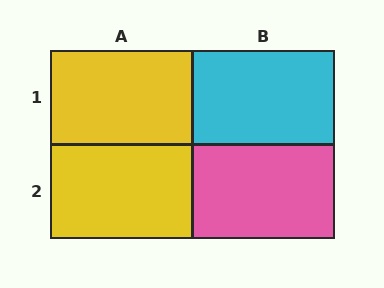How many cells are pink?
1 cell is pink.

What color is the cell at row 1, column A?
Yellow.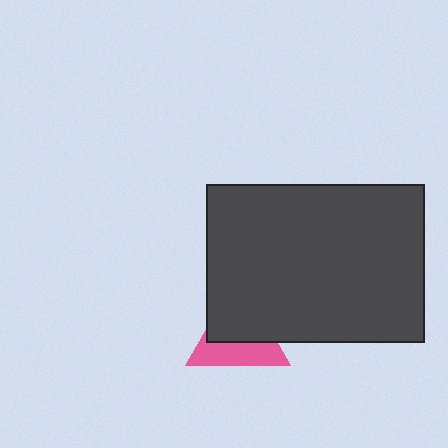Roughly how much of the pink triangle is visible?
A small part of it is visible (roughly 43%).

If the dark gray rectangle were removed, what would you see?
You would see the complete pink triangle.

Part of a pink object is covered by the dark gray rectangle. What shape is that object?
It is a triangle.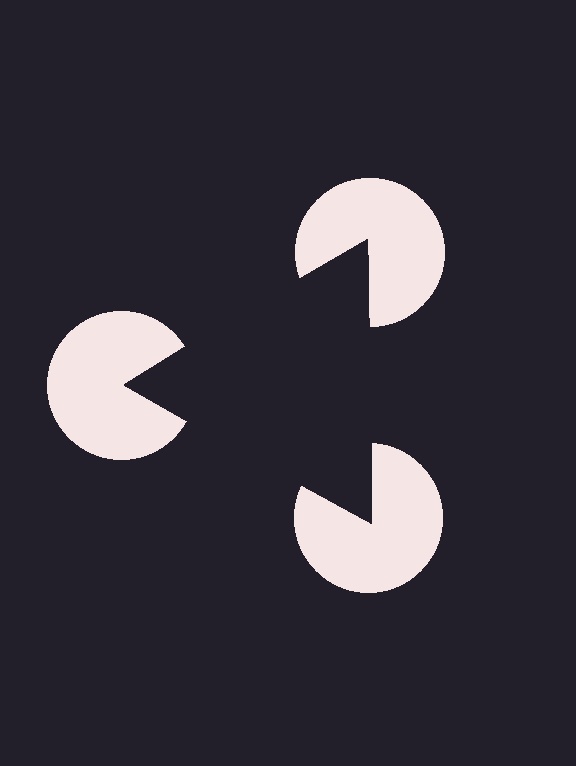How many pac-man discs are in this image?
There are 3 — one at each vertex of the illusory triangle.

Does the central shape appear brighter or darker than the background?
It typically appears slightly darker than the background, even though no actual brightness change is drawn.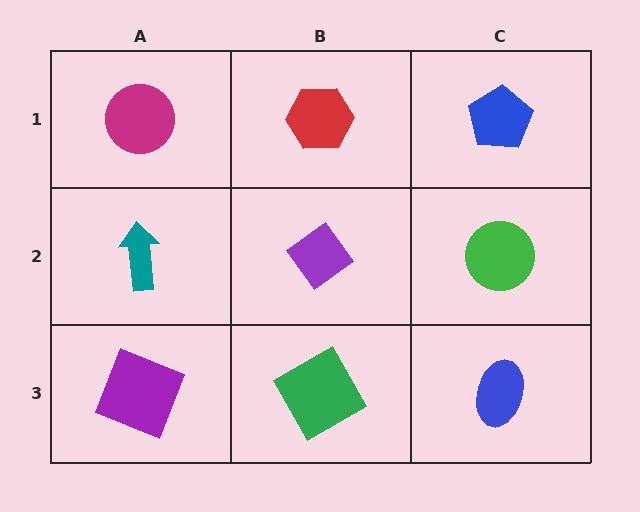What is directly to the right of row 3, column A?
A green square.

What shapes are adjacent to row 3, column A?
A teal arrow (row 2, column A), a green square (row 3, column B).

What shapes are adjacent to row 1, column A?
A teal arrow (row 2, column A), a red hexagon (row 1, column B).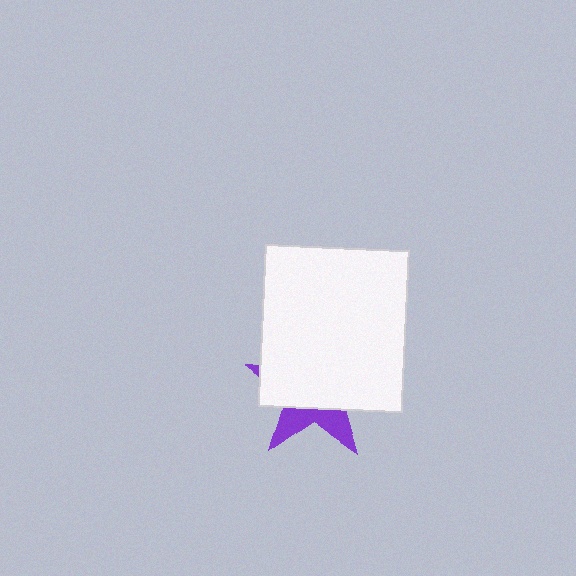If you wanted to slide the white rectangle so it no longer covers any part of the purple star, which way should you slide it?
Slide it up — that is the most direct way to separate the two shapes.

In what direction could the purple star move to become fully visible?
The purple star could move down. That would shift it out from behind the white rectangle entirely.